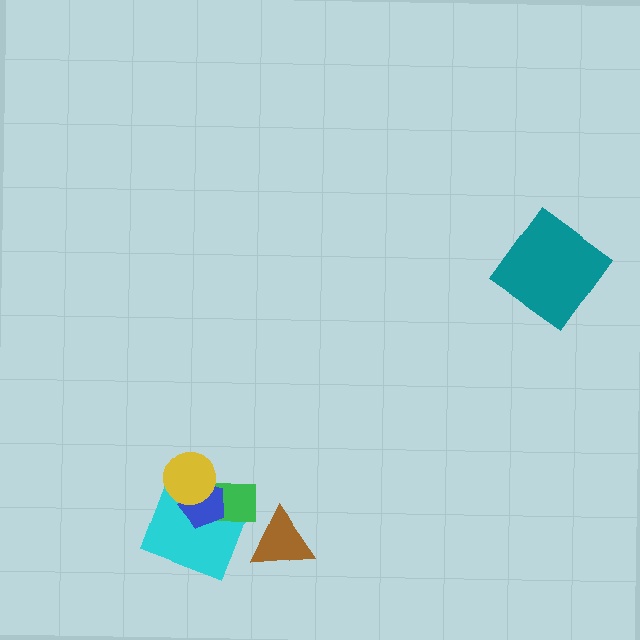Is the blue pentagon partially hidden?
Yes, it is partially covered by another shape.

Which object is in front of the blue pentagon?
The yellow circle is in front of the blue pentagon.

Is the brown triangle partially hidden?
No, no other shape covers it.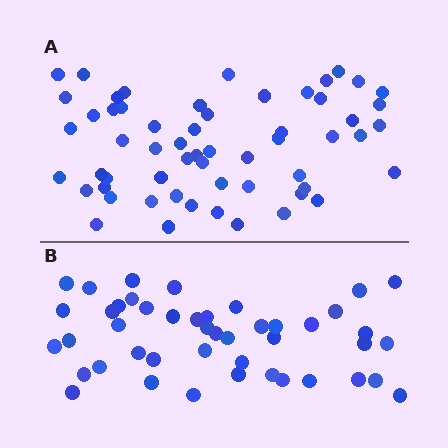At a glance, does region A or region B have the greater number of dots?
Region A (the top region) has more dots.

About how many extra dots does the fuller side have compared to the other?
Region A has approximately 15 more dots than region B.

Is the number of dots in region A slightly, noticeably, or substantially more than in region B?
Region A has noticeably more, but not dramatically so. The ratio is roughly 1.3 to 1.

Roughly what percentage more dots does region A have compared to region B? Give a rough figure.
About 30% more.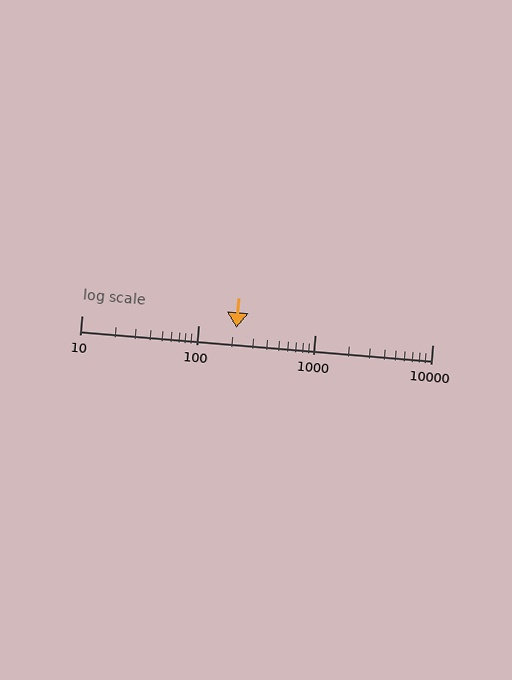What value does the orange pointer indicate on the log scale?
The pointer indicates approximately 210.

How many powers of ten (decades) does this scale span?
The scale spans 3 decades, from 10 to 10000.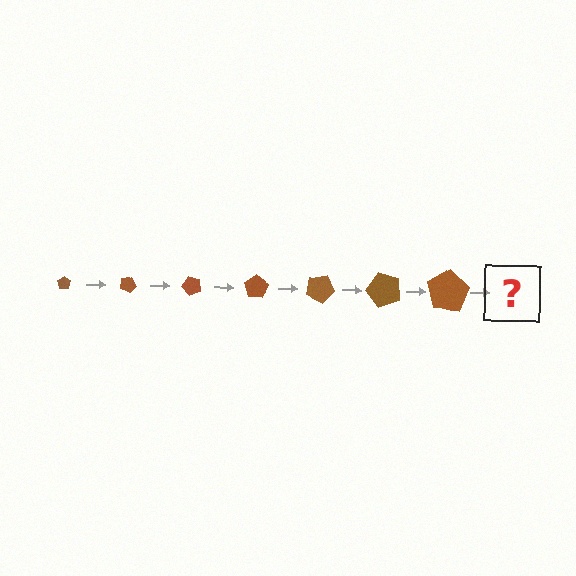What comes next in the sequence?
The next element should be a pentagon, larger than the previous one and rotated 175 degrees from the start.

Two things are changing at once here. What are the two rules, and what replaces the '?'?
The two rules are that the pentagon grows larger each step and it rotates 25 degrees each step. The '?' should be a pentagon, larger than the previous one and rotated 175 degrees from the start.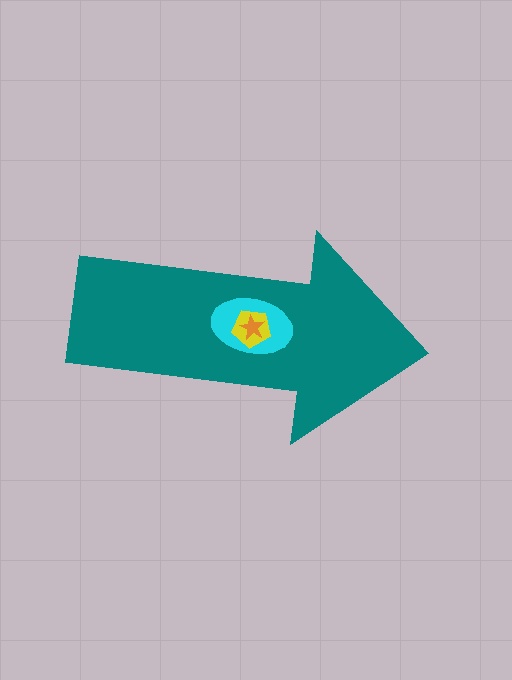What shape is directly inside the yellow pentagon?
The orange star.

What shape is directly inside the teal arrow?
The cyan ellipse.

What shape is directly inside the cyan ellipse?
The yellow pentagon.